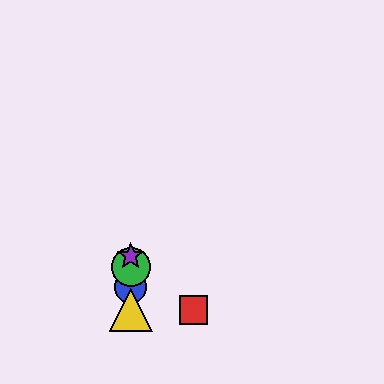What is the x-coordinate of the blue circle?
The blue circle is at x≈131.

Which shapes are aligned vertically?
The blue circle, the green circle, the yellow triangle, the purple star are aligned vertically.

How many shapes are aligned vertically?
4 shapes (the blue circle, the green circle, the yellow triangle, the purple star) are aligned vertically.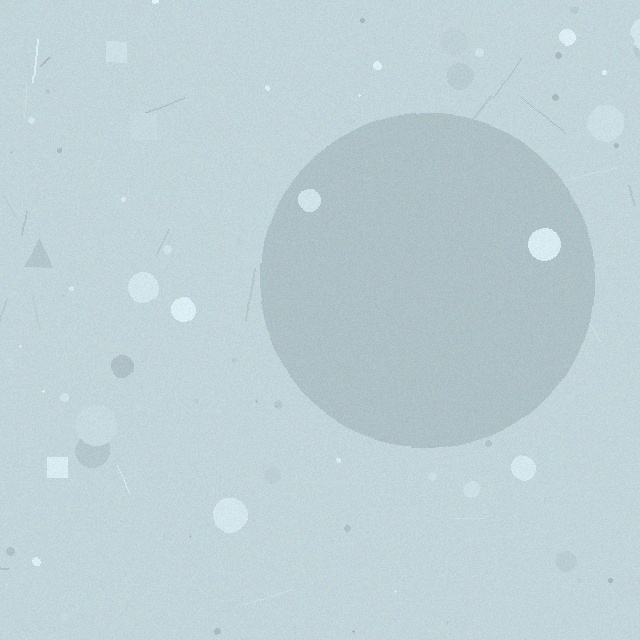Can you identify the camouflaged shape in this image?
The camouflaged shape is a circle.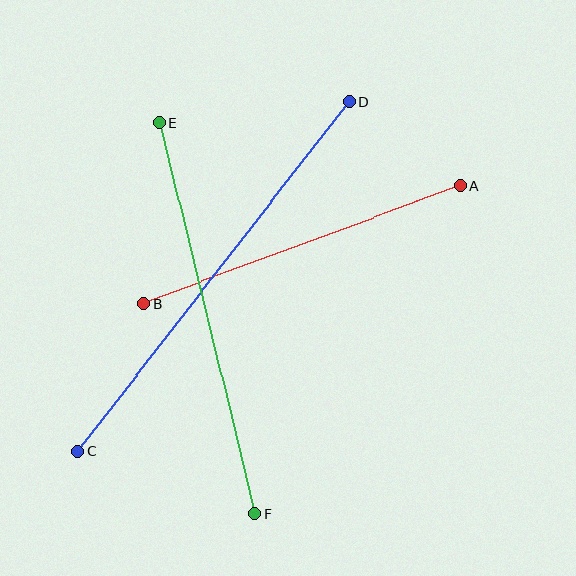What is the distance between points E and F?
The distance is approximately 403 pixels.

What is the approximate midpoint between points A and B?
The midpoint is at approximately (302, 245) pixels.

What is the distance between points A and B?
The distance is approximately 338 pixels.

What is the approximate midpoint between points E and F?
The midpoint is at approximately (207, 318) pixels.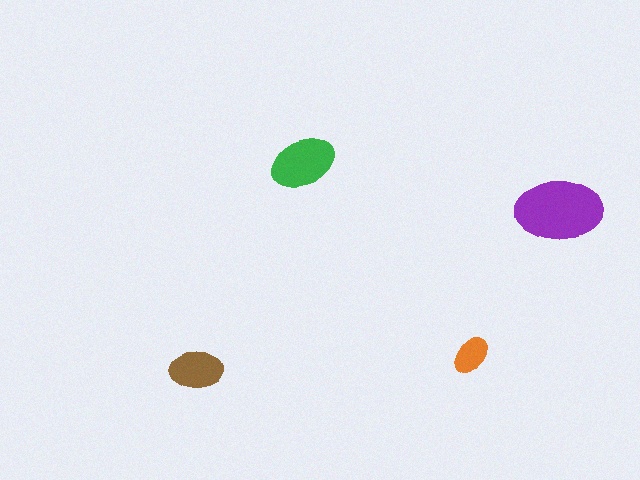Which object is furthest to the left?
The brown ellipse is leftmost.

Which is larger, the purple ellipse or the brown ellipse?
The purple one.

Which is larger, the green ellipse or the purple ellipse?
The purple one.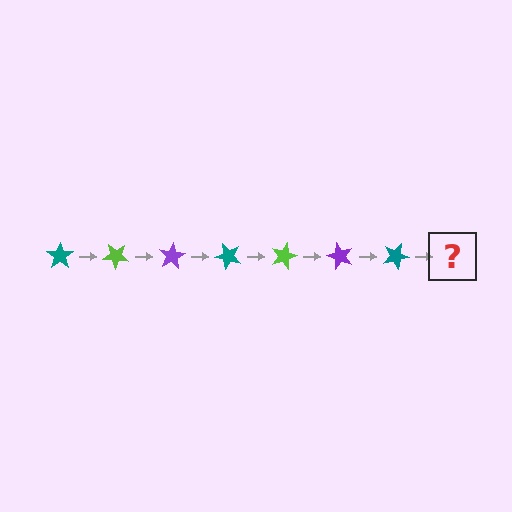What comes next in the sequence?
The next element should be a lime star, rotated 280 degrees from the start.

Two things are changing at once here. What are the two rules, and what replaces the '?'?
The two rules are that it rotates 40 degrees each step and the color cycles through teal, lime, and purple. The '?' should be a lime star, rotated 280 degrees from the start.